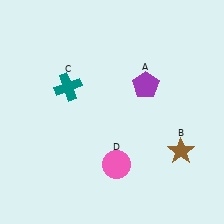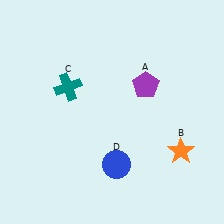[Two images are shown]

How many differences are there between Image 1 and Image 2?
There are 2 differences between the two images.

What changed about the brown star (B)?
In Image 1, B is brown. In Image 2, it changed to orange.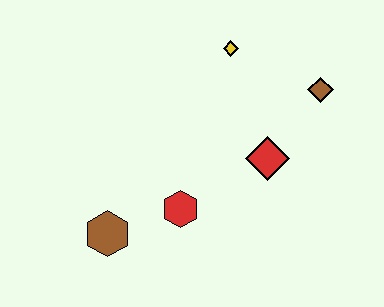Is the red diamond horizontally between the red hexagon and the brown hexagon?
No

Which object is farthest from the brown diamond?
The brown hexagon is farthest from the brown diamond.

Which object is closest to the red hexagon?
The brown hexagon is closest to the red hexagon.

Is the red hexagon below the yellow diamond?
Yes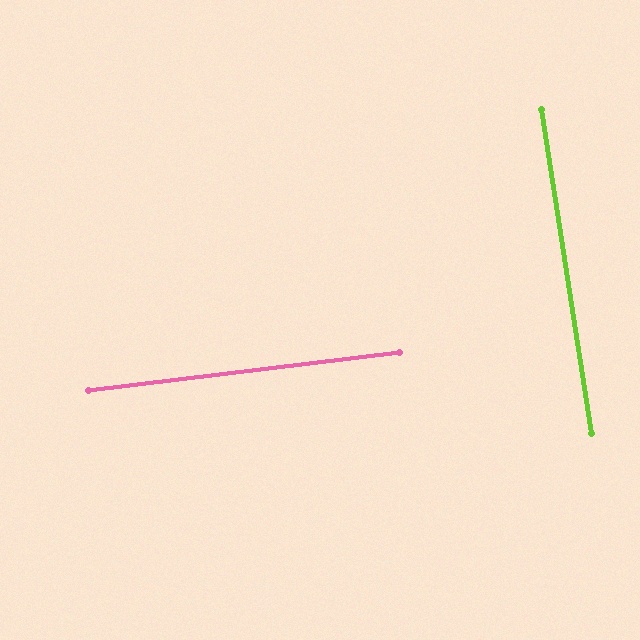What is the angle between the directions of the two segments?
Approximately 88 degrees.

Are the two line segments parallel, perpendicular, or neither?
Perpendicular — they meet at approximately 88°.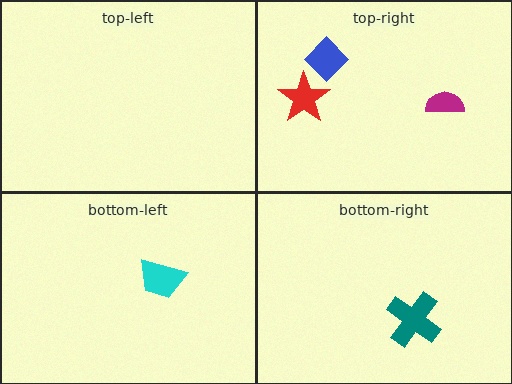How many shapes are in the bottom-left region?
1.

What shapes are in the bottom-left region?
The cyan trapezoid.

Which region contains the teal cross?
The bottom-right region.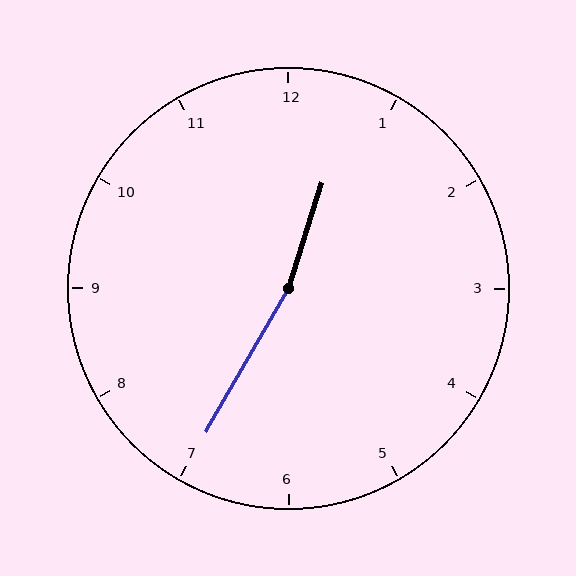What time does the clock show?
12:35.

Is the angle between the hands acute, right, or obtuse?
It is obtuse.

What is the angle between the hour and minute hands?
Approximately 168 degrees.